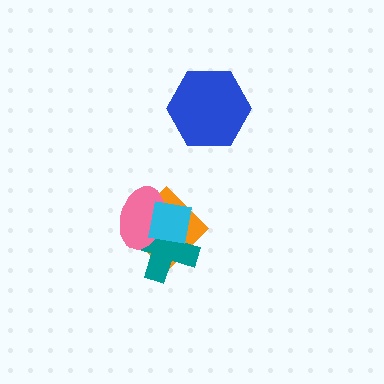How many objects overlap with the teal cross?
3 objects overlap with the teal cross.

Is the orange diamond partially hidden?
Yes, it is partially covered by another shape.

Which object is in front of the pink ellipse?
The cyan square is in front of the pink ellipse.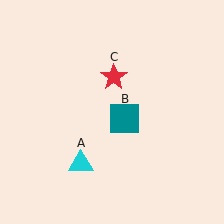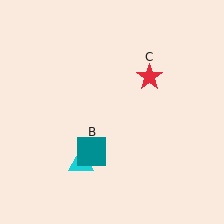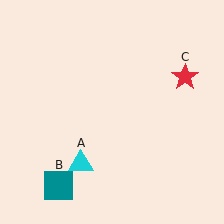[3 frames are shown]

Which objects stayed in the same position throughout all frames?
Cyan triangle (object A) remained stationary.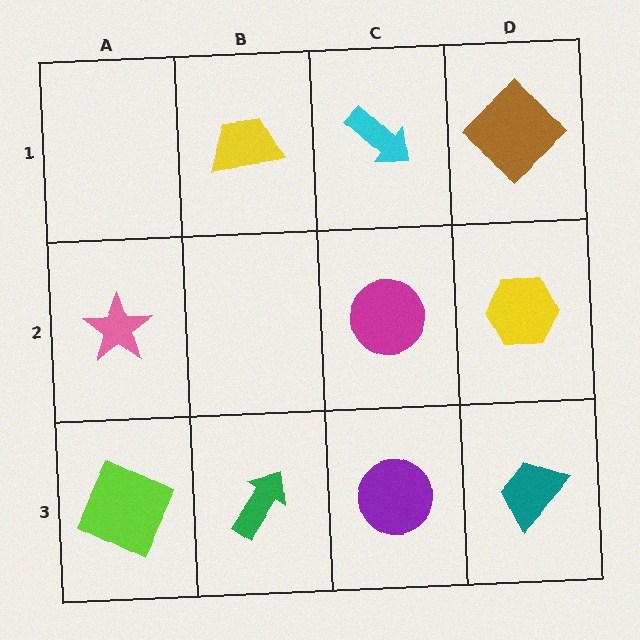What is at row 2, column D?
A yellow hexagon.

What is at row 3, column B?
A green arrow.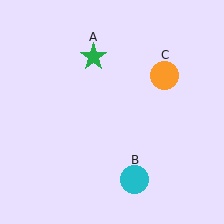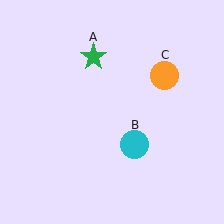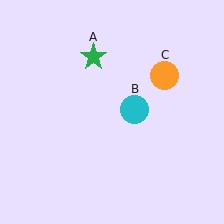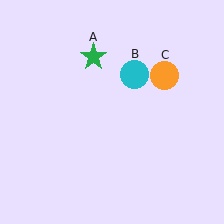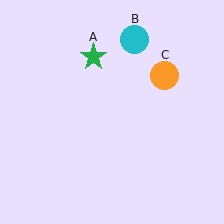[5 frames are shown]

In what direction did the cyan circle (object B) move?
The cyan circle (object B) moved up.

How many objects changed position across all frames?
1 object changed position: cyan circle (object B).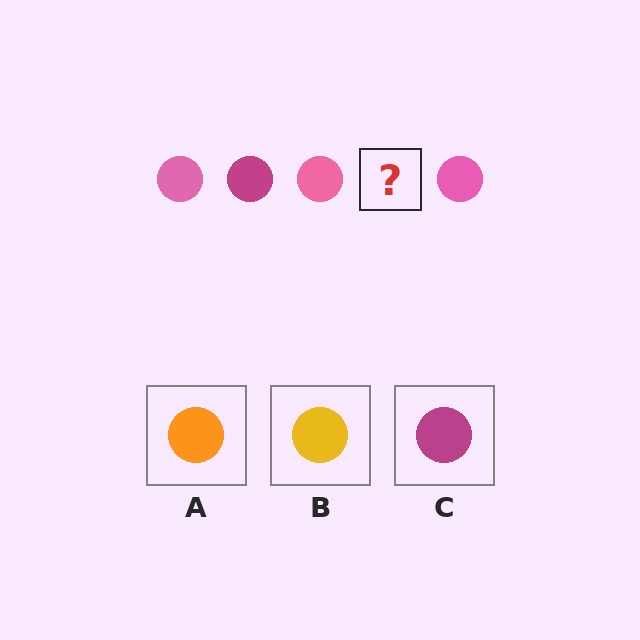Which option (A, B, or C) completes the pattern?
C.